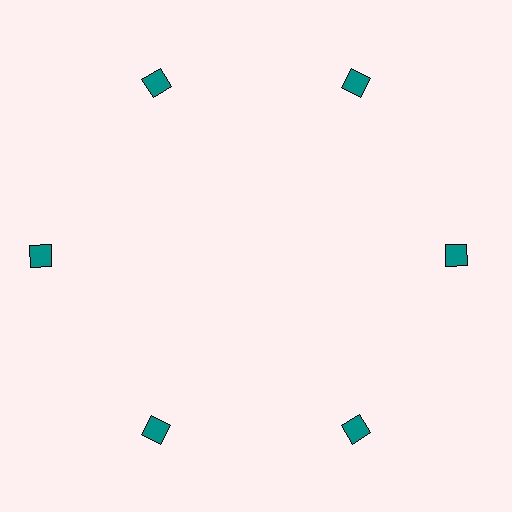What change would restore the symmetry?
The symmetry would be restored by moving it inward, back onto the ring so that all 6 squares sit at equal angles and equal distance from the center.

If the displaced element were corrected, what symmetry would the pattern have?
It would have 6-fold rotational symmetry — the pattern would map onto itself every 60 degrees.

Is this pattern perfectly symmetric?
No. The 6 teal squares are arranged in a ring, but one element near the 9 o'clock position is pushed outward from the center, breaking the 6-fold rotational symmetry.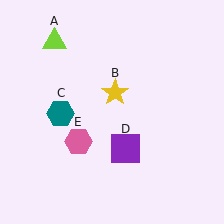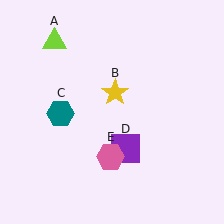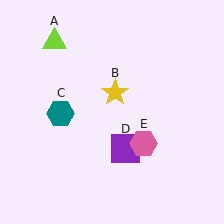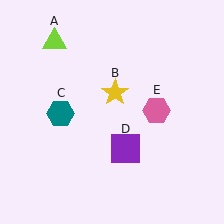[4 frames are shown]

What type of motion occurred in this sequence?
The pink hexagon (object E) rotated counterclockwise around the center of the scene.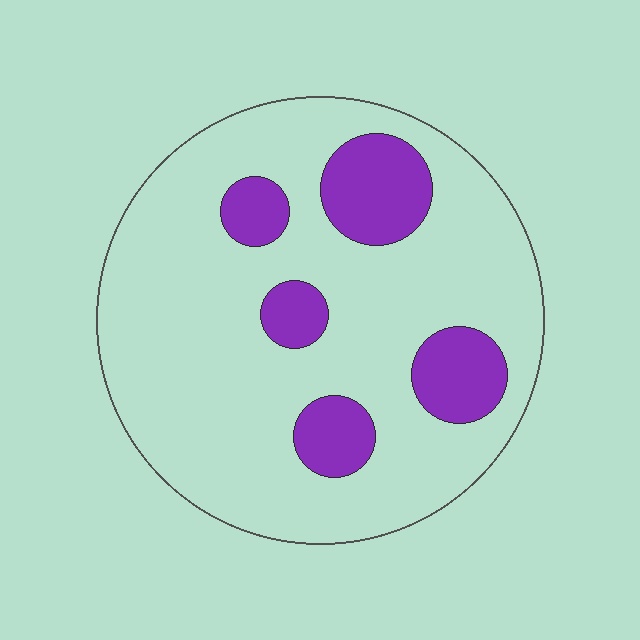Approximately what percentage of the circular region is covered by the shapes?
Approximately 20%.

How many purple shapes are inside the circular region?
5.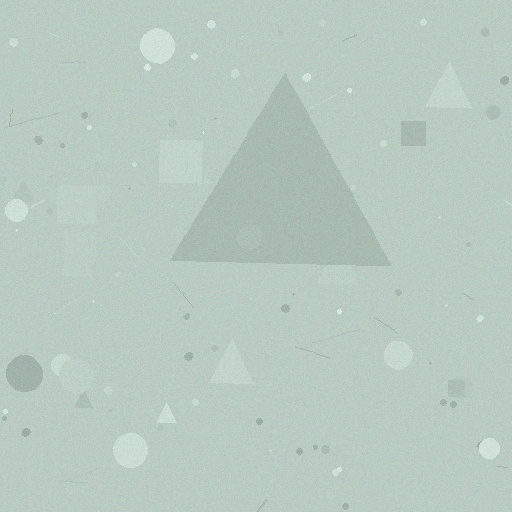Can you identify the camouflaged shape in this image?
The camouflaged shape is a triangle.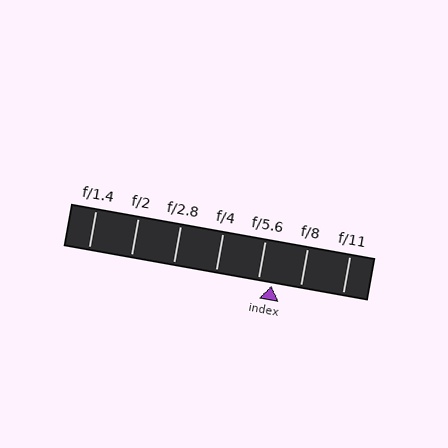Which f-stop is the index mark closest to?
The index mark is closest to f/5.6.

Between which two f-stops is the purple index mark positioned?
The index mark is between f/5.6 and f/8.